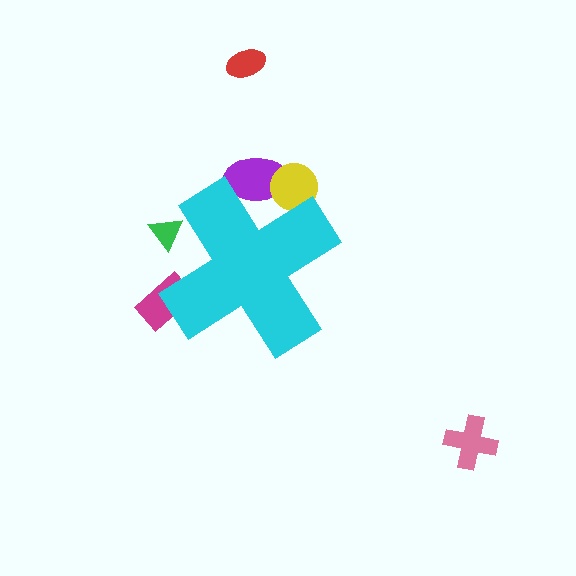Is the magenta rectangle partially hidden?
Yes, the magenta rectangle is partially hidden behind the cyan cross.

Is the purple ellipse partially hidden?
Yes, the purple ellipse is partially hidden behind the cyan cross.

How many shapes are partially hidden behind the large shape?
4 shapes are partially hidden.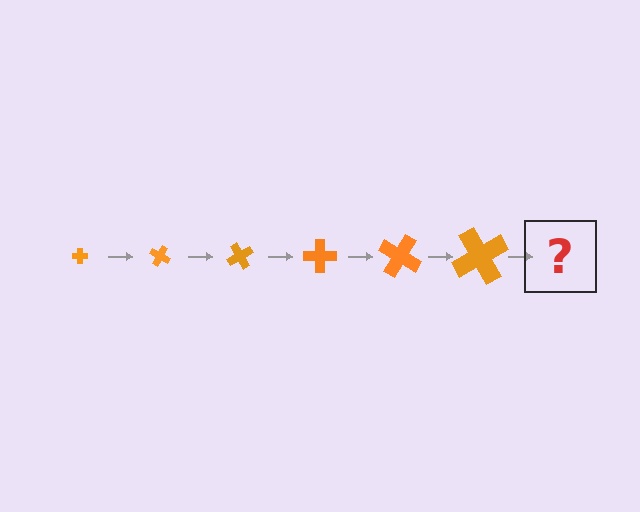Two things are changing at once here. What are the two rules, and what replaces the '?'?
The two rules are that the cross grows larger each step and it rotates 30 degrees each step. The '?' should be a cross, larger than the previous one and rotated 180 degrees from the start.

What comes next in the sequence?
The next element should be a cross, larger than the previous one and rotated 180 degrees from the start.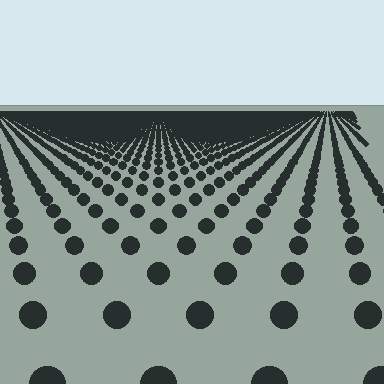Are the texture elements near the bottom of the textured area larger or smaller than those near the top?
Larger. Near the bottom, elements are closer to the viewer and appear at a bigger on-screen size.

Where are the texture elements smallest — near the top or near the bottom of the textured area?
Near the top.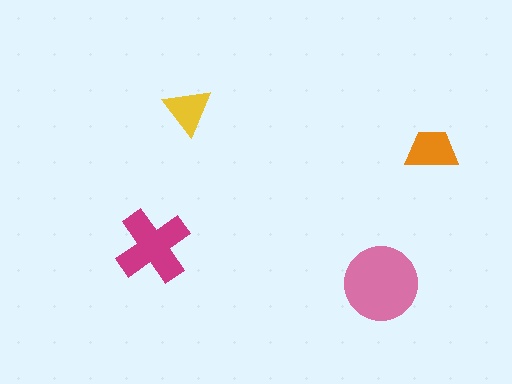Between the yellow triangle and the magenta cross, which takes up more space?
The magenta cross.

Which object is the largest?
The pink circle.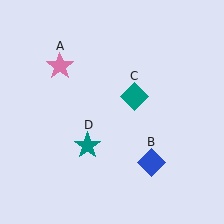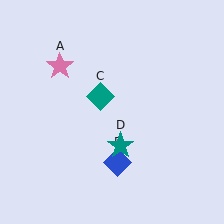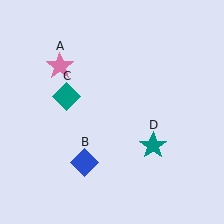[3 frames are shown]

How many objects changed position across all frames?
3 objects changed position: blue diamond (object B), teal diamond (object C), teal star (object D).